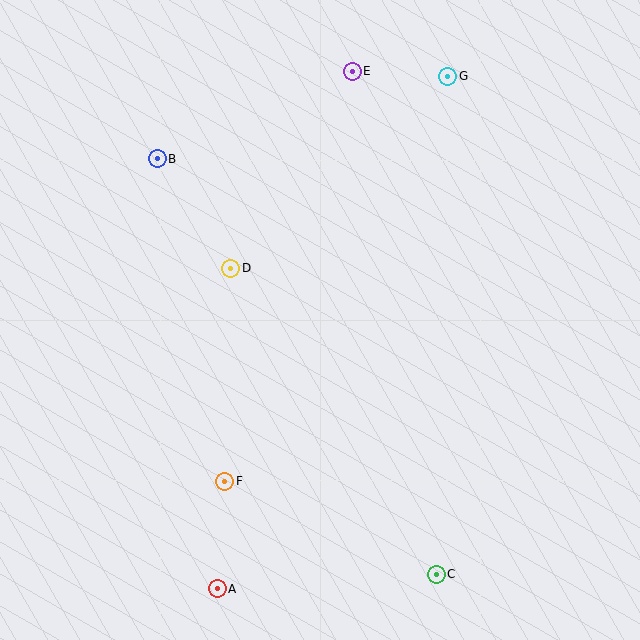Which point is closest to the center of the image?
Point D at (231, 268) is closest to the center.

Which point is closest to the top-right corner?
Point G is closest to the top-right corner.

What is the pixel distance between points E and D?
The distance between E and D is 232 pixels.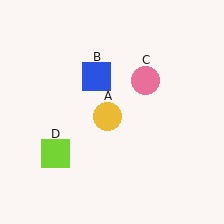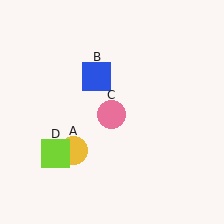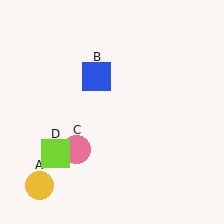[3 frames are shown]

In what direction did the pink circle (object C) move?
The pink circle (object C) moved down and to the left.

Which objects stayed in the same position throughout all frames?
Blue square (object B) and lime square (object D) remained stationary.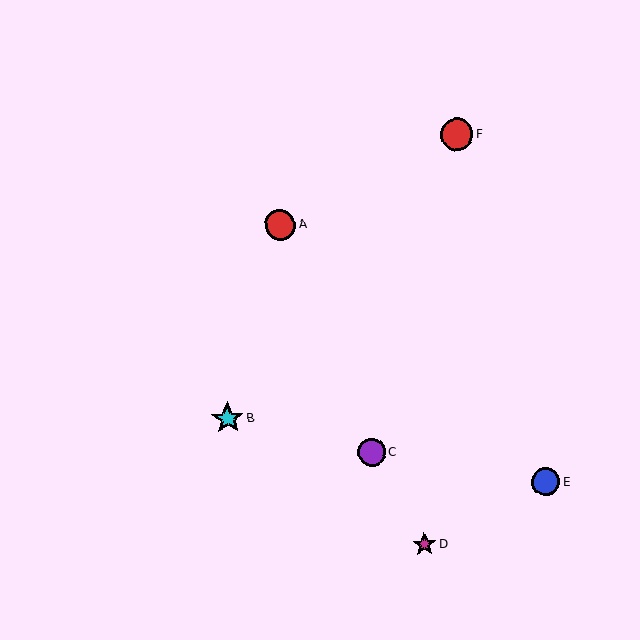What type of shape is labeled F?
Shape F is a red circle.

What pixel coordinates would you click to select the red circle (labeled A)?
Click at (280, 225) to select the red circle A.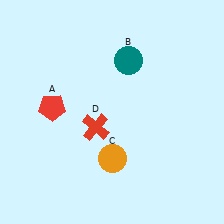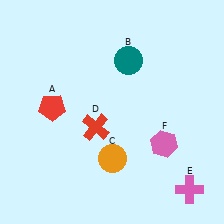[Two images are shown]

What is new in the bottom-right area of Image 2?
A pink cross (E) was added in the bottom-right area of Image 2.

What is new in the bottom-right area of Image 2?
A pink hexagon (F) was added in the bottom-right area of Image 2.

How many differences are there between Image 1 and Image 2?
There are 2 differences between the two images.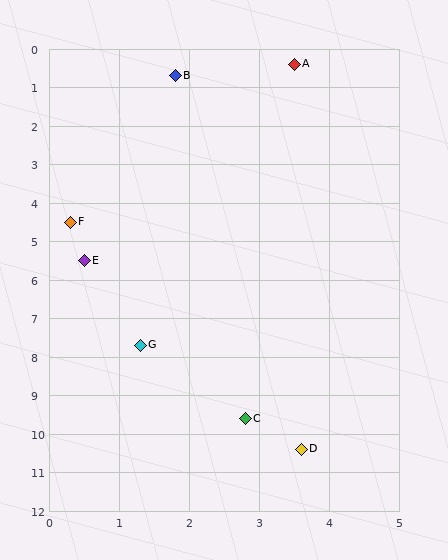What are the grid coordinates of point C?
Point C is at approximately (2.8, 9.6).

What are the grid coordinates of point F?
Point F is at approximately (0.3, 4.5).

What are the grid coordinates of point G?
Point G is at approximately (1.3, 7.7).